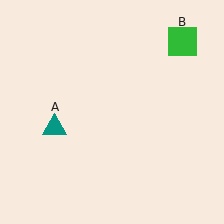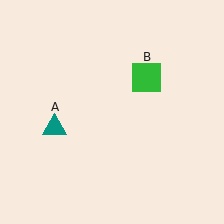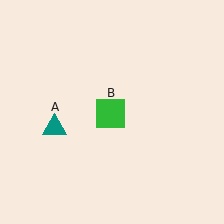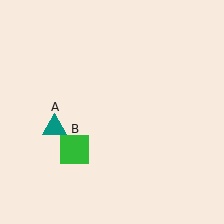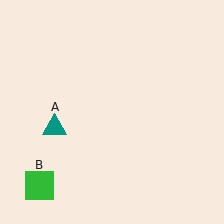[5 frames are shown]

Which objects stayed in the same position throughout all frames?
Teal triangle (object A) remained stationary.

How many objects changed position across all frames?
1 object changed position: green square (object B).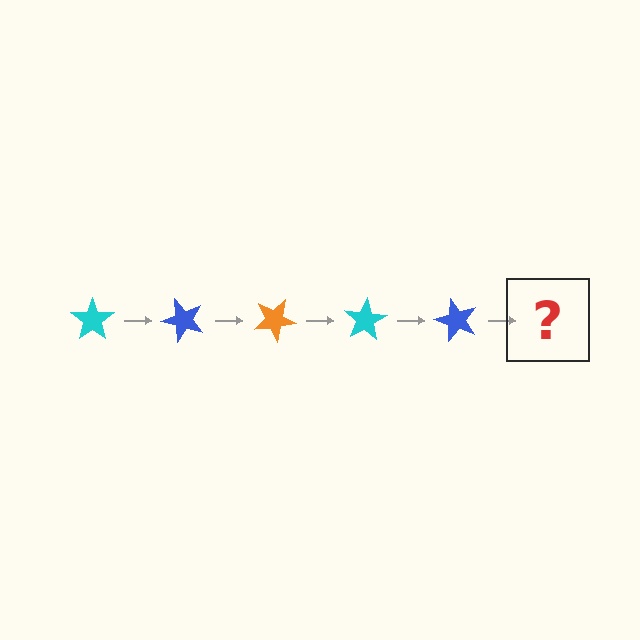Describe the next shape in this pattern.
It should be an orange star, rotated 250 degrees from the start.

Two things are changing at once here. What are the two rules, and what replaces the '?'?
The two rules are that it rotates 50 degrees each step and the color cycles through cyan, blue, and orange. The '?' should be an orange star, rotated 250 degrees from the start.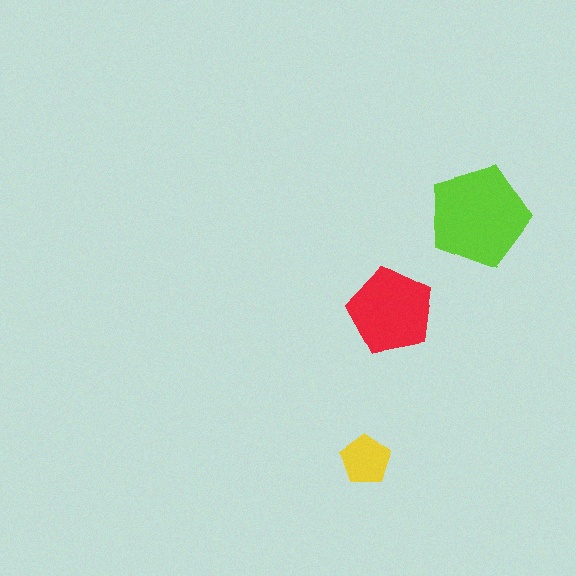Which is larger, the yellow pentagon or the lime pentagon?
The lime one.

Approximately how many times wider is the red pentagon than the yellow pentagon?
About 1.5 times wider.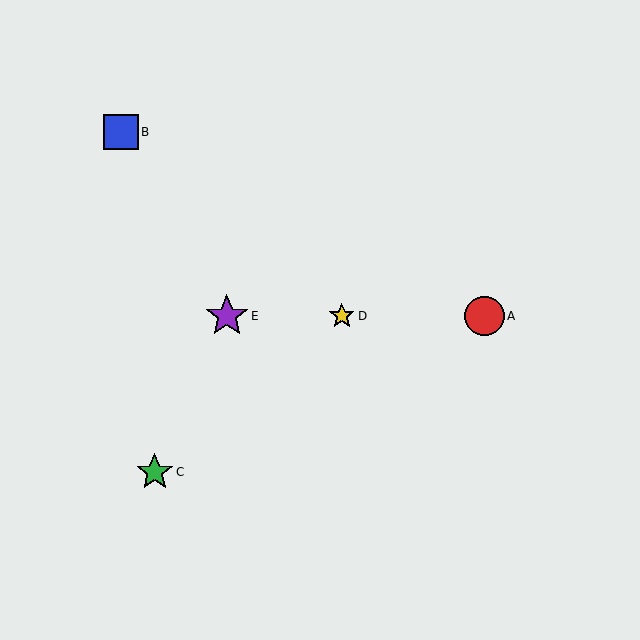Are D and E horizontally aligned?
Yes, both are at y≈316.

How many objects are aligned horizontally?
3 objects (A, D, E) are aligned horizontally.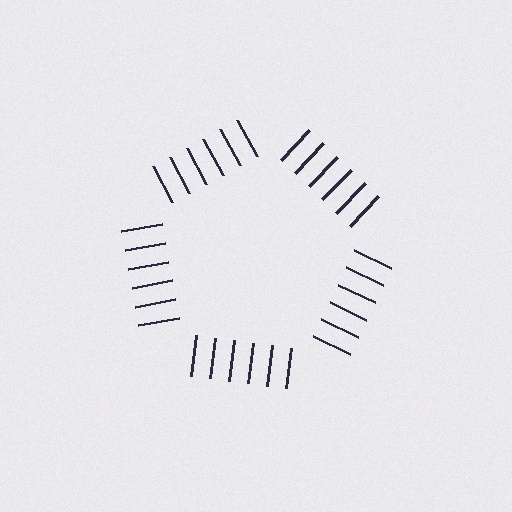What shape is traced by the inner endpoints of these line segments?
An illusory pentagon — the line segments terminate on its edges but no continuous stroke is drawn.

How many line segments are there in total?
30 — 6 along each of the 5 edges.